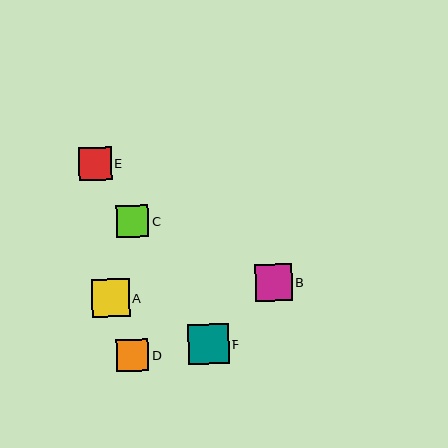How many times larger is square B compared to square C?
Square B is approximately 1.2 times the size of square C.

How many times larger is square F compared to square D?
Square F is approximately 1.3 times the size of square D.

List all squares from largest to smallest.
From largest to smallest: F, A, B, E, D, C.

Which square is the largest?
Square F is the largest with a size of approximately 40 pixels.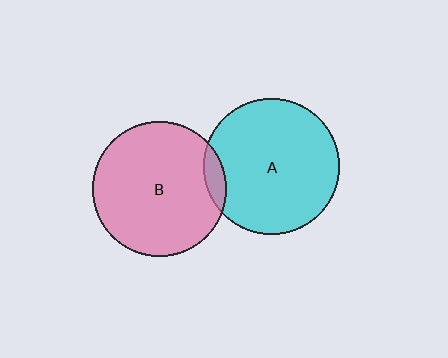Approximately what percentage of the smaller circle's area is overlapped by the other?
Approximately 5%.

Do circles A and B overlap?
Yes.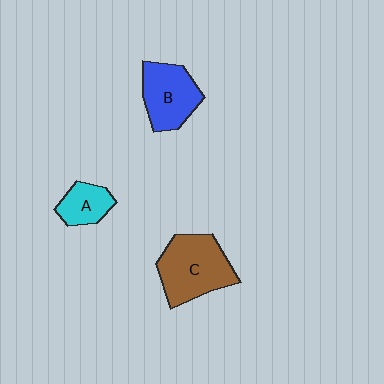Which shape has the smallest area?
Shape A (cyan).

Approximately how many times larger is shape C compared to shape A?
Approximately 2.1 times.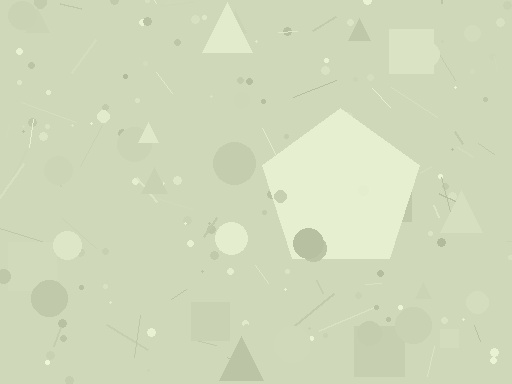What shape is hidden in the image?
A pentagon is hidden in the image.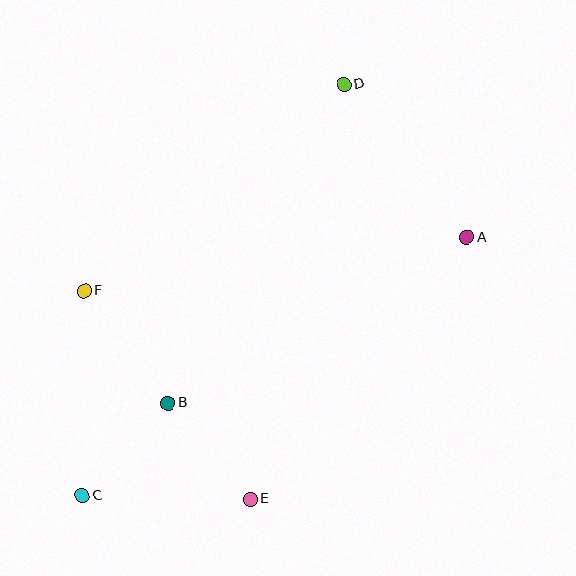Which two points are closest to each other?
Points B and C are closest to each other.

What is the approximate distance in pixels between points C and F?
The distance between C and F is approximately 204 pixels.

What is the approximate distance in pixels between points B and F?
The distance between B and F is approximately 140 pixels.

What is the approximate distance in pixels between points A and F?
The distance between A and F is approximately 386 pixels.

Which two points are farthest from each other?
Points C and D are farthest from each other.